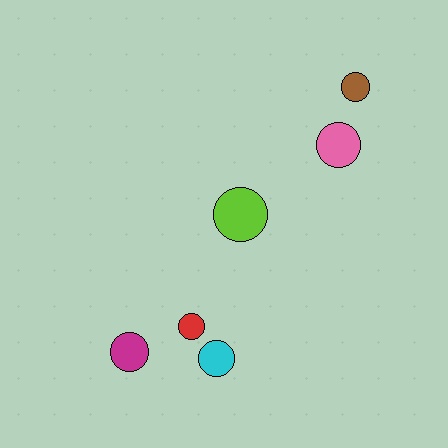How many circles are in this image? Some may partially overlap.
There are 6 circles.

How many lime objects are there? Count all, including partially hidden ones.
There is 1 lime object.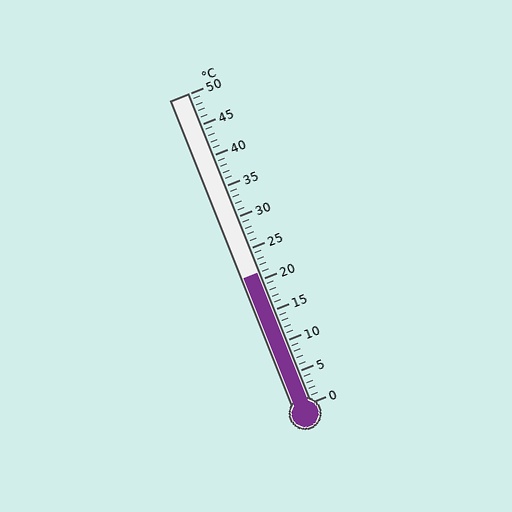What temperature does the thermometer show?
The thermometer shows approximately 21°C.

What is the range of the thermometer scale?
The thermometer scale ranges from 0°C to 50°C.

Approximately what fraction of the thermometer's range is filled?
The thermometer is filled to approximately 40% of its range.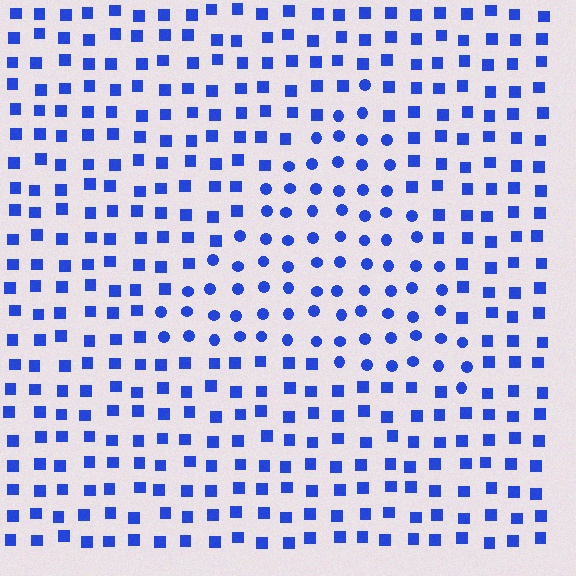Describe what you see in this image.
The image is filled with small blue elements arranged in a uniform grid. A triangle-shaped region contains circles, while the surrounding area contains squares. The boundary is defined purely by the change in element shape.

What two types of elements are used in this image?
The image uses circles inside the triangle region and squares outside it.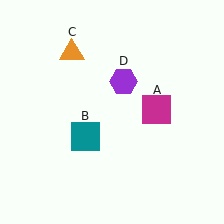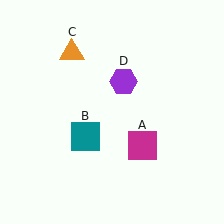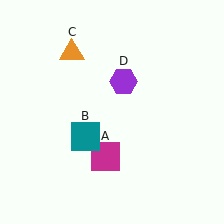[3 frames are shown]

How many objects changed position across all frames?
1 object changed position: magenta square (object A).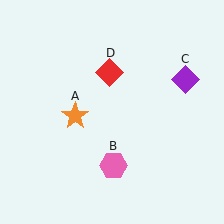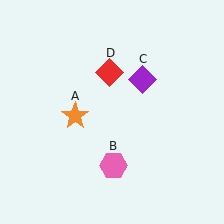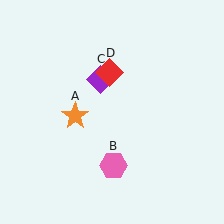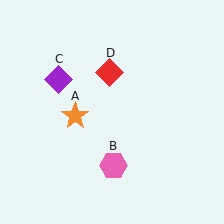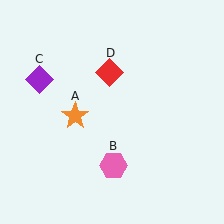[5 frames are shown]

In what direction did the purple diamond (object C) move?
The purple diamond (object C) moved left.